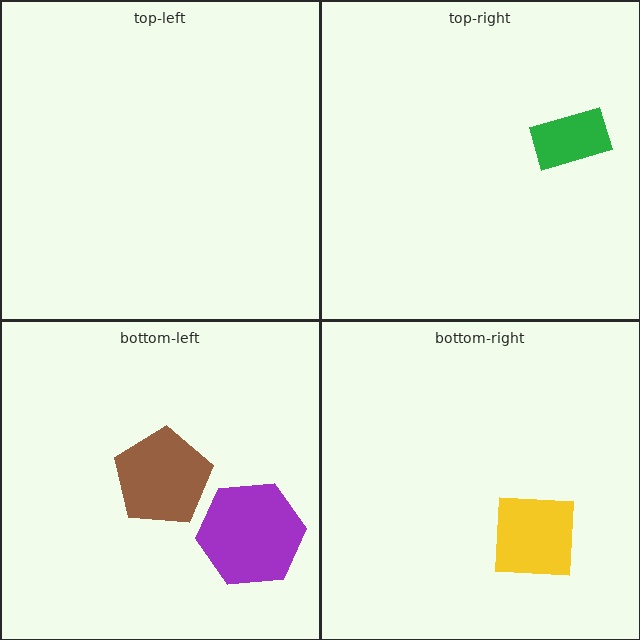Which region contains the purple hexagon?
The bottom-left region.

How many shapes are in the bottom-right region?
1.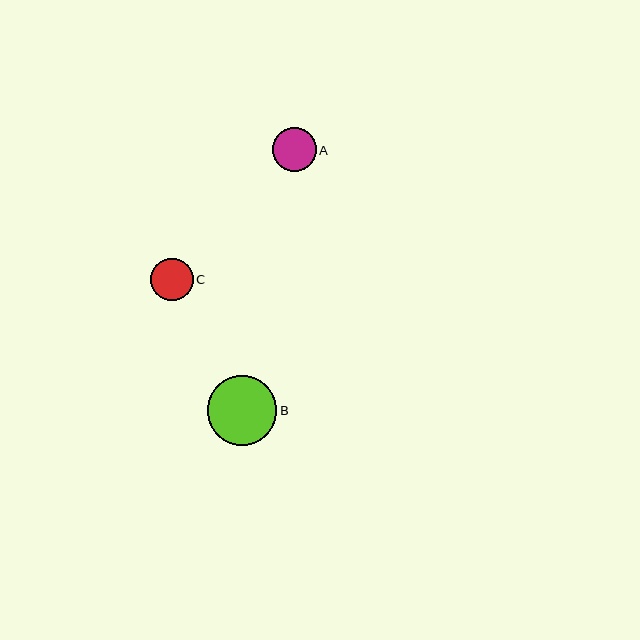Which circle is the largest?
Circle B is the largest with a size of approximately 69 pixels.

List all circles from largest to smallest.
From largest to smallest: B, A, C.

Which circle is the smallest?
Circle C is the smallest with a size of approximately 42 pixels.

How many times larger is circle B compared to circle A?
Circle B is approximately 1.6 times the size of circle A.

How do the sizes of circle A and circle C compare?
Circle A and circle C are approximately the same size.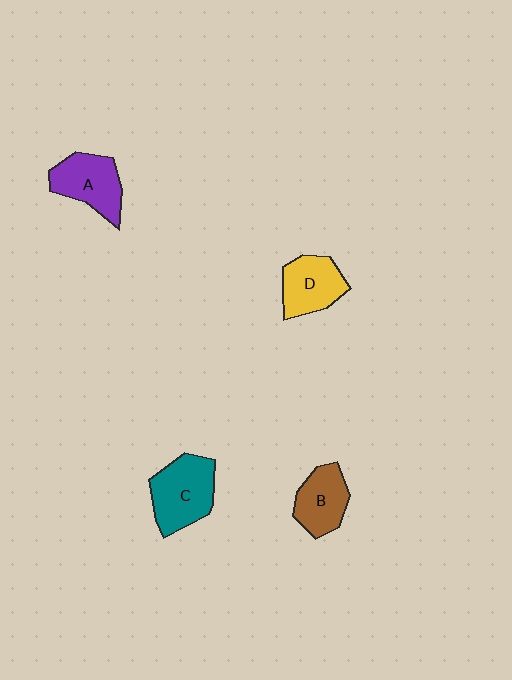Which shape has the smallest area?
Shape B (brown).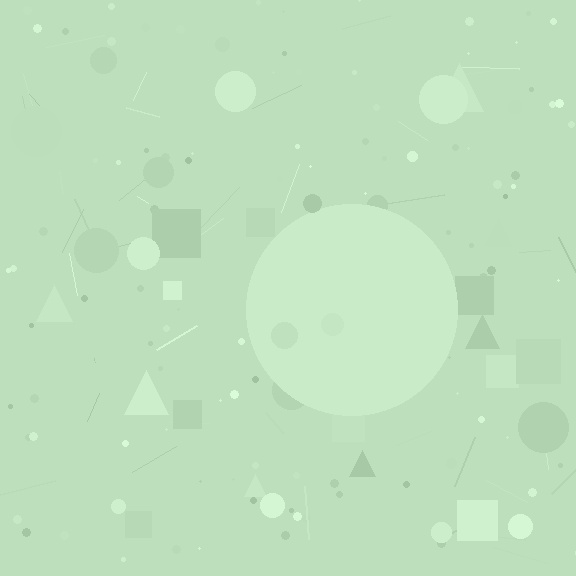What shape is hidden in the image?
A circle is hidden in the image.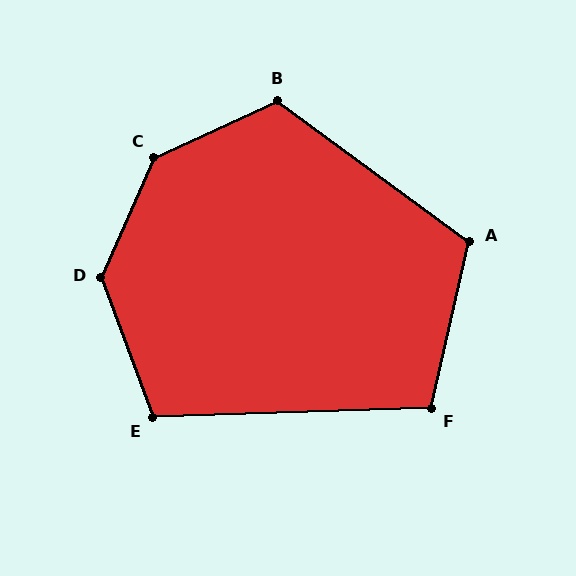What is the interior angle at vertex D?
Approximately 136 degrees (obtuse).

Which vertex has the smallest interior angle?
F, at approximately 105 degrees.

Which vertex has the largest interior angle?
C, at approximately 138 degrees.